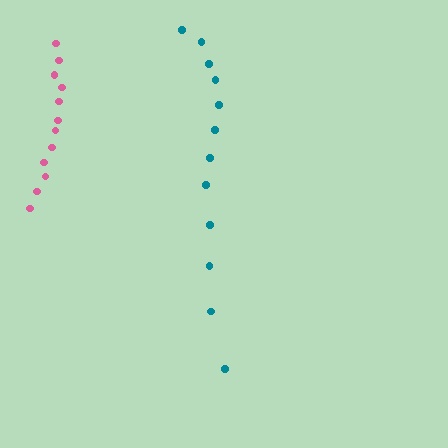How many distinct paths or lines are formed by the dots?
There are 2 distinct paths.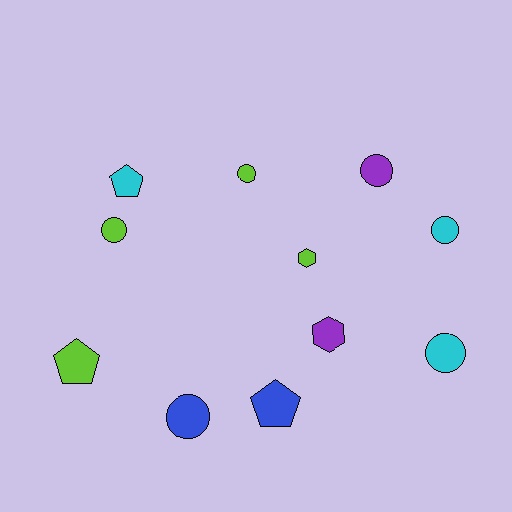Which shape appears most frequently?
Circle, with 6 objects.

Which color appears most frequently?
Lime, with 4 objects.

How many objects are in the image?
There are 11 objects.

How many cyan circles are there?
There are 2 cyan circles.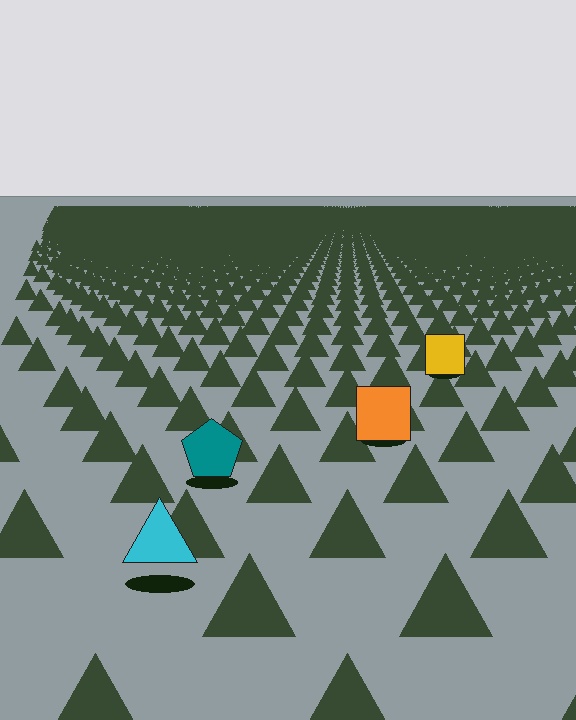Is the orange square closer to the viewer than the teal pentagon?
No. The teal pentagon is closer — you can tell from the texture gradient: the ground texture is coarser near it.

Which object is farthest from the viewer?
The yellow square is farthest from the viewer. It appears smaller and the ground texture around it is denser.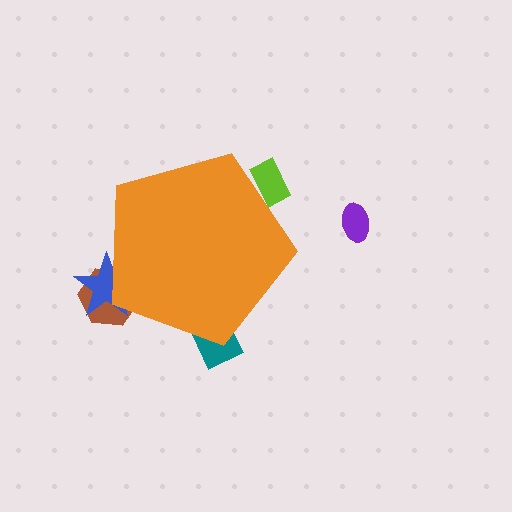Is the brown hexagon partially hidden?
Yes, the brown hexagon is partially hidden behind the orange pentagon.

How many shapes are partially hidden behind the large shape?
4 shapes are partially hidden.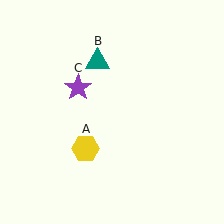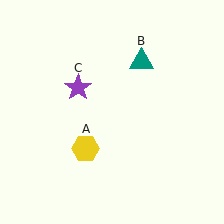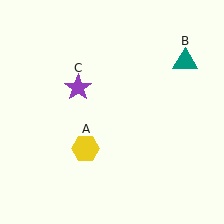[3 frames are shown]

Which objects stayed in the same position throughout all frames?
Yellow hexagon (object A) and purple star (object C) remained stationary.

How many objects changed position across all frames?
1 object changed position: teal triangle (object B).